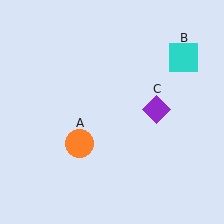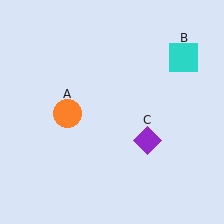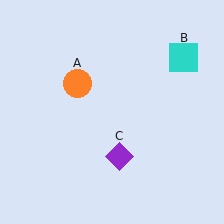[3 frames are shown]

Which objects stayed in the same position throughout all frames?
Cyan square (object B) remained stationary.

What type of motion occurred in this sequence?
The orange circle (object A), purple diamond (object C) rotated clockwise around the center of the scene.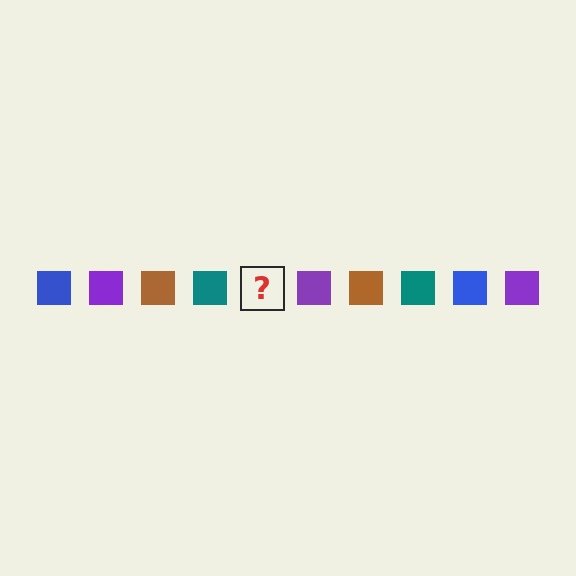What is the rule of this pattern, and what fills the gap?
The rule is that the pattern cycles through blue, purple, brown, teal squares. The gap should be filled with a blue square.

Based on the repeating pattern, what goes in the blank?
The blank should be a blue square.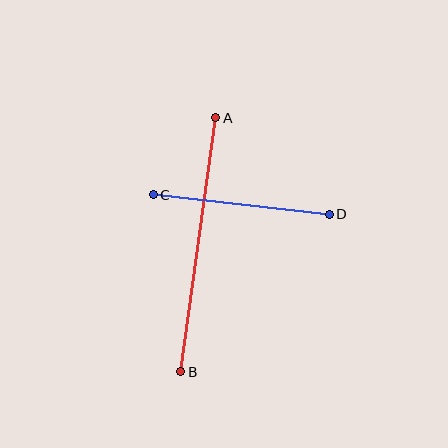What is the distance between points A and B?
The distance is approximately 257 pixels.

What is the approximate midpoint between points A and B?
The midpoint is at approximately (198, 245) pixels.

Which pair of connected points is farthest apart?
Points A and B are farthest apart.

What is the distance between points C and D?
The distance is approximately 177 pixels.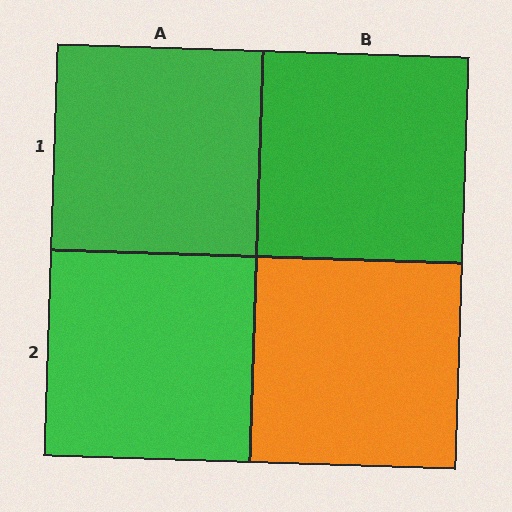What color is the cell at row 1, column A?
Green.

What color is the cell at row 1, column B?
Green.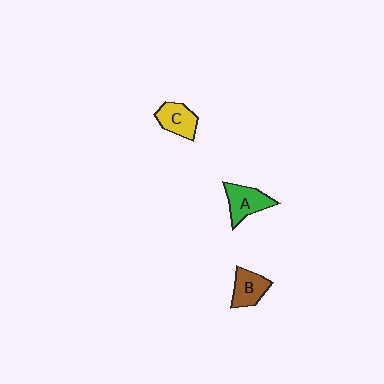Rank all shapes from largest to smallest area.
From largest to smallest: A (green), B (brown), C (yellow).